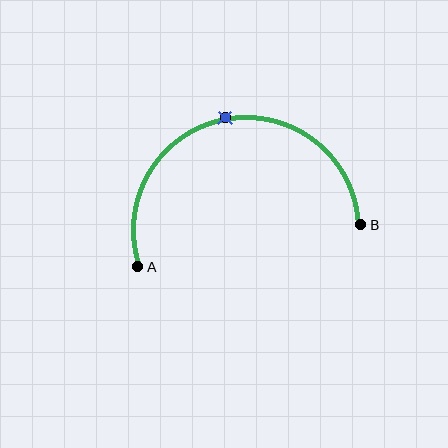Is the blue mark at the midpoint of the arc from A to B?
Yes. The blue mark lies on the arc at equal arc-length from both A and B — it is the arc midpoint.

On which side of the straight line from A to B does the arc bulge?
The arc bulges above the straight line connecting A and B.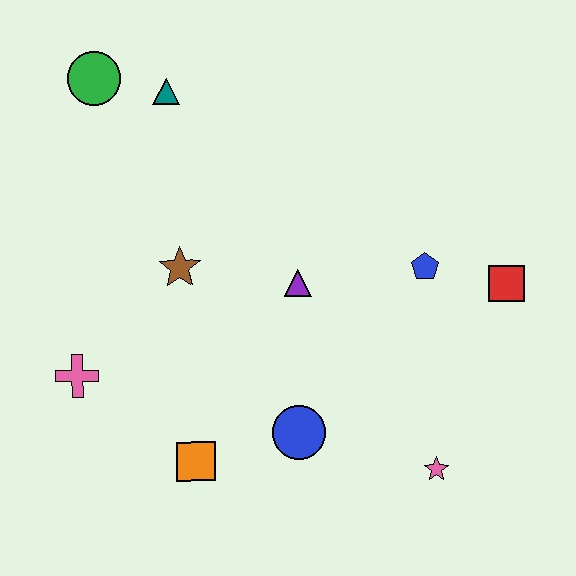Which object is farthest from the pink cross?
The red square is farthest from the pink cross.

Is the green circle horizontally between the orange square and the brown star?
No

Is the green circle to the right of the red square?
No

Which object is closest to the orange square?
The blue circle is closest to the orange square.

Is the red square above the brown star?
No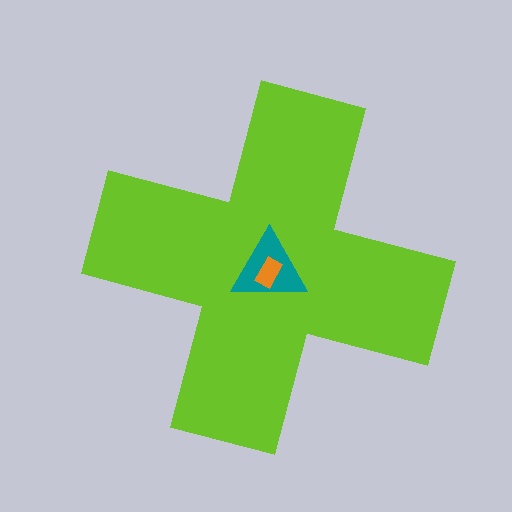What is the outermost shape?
The lime cross.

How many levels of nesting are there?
3.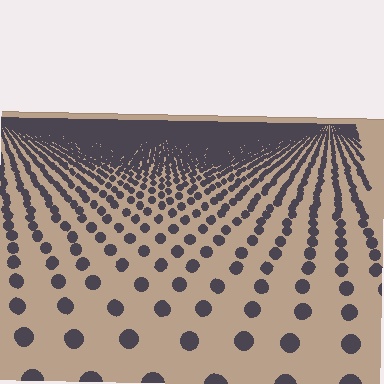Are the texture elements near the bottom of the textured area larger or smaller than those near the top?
Larger. Near the bottom, elements are closer to the viewer and appear at a bigger on-screen size.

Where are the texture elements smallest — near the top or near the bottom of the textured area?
Near the top.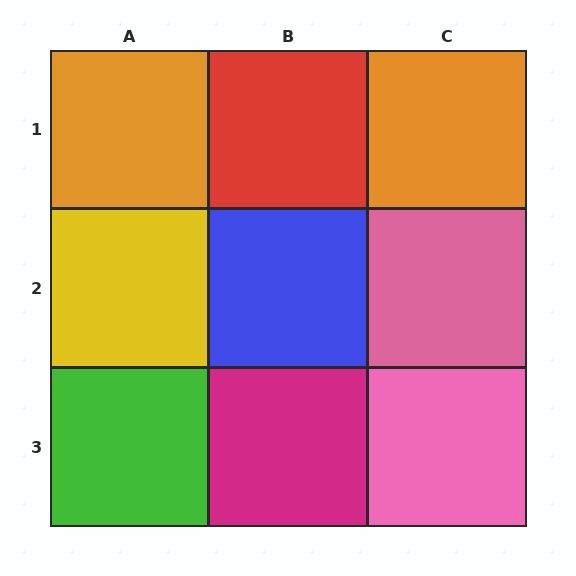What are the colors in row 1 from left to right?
Orange, red, orange.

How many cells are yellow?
1 cell is yellow.